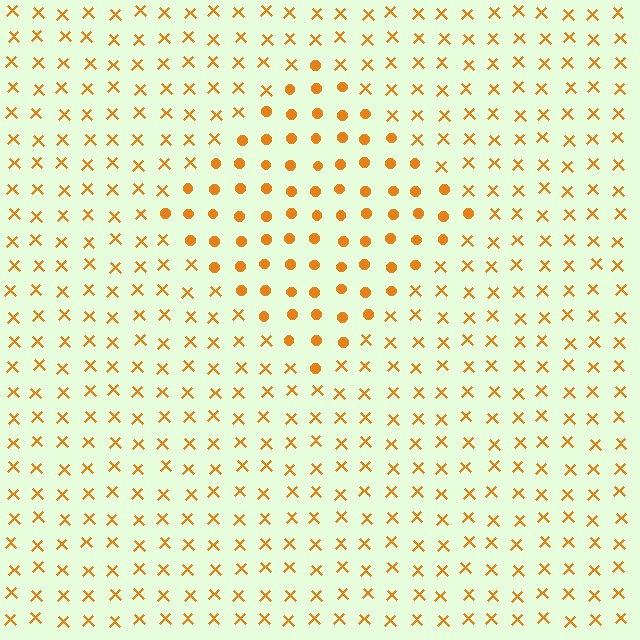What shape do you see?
I see a diamond.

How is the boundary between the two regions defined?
The boundary is defined by a change in element shape: circles inside vs. X marks outside. All elements share the same color and spacing.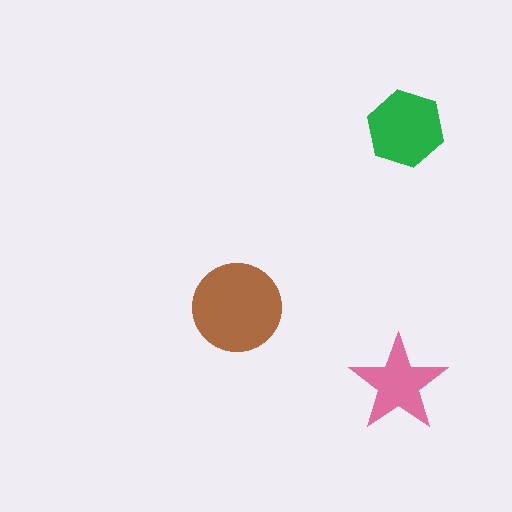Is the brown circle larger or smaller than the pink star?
Larger.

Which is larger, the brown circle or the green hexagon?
The brown circle.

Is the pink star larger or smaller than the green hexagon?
Smaller.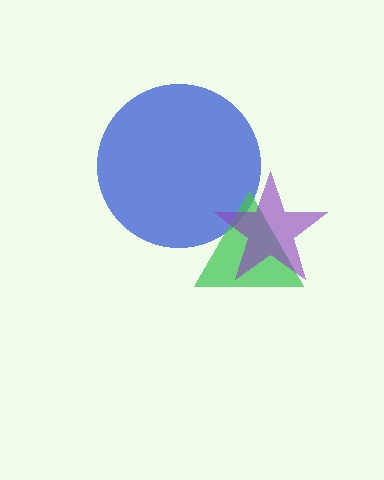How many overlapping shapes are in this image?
There are 3 overlapping shapes in the image.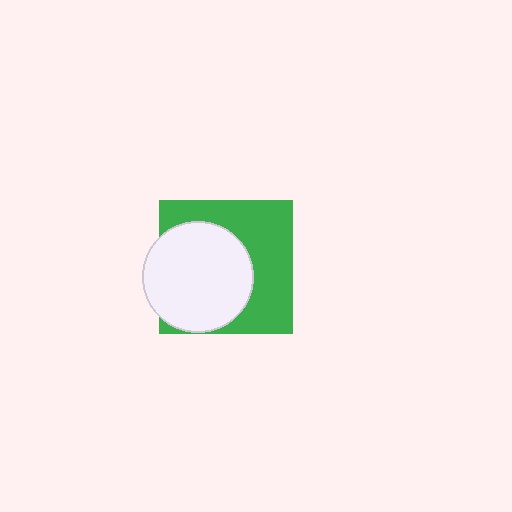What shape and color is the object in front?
The object in front is a white circle.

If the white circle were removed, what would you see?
You would see the complete green square.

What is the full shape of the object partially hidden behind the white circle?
The partially hidden object is a green square.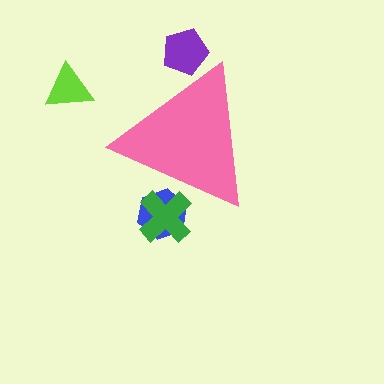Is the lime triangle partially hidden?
No, the lime triangle is fully visible.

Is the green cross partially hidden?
Yes, the green cross is partially hidden behind the pink triangle.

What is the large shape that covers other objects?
A pink triangle.